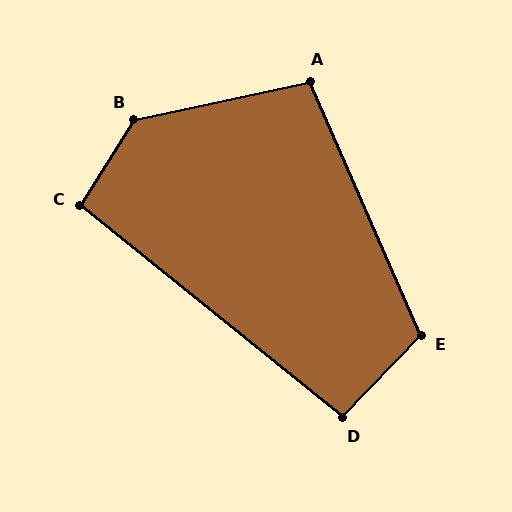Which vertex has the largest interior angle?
B, at approximately 134 degrees.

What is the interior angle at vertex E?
Approximately 113 degrees (obtuse).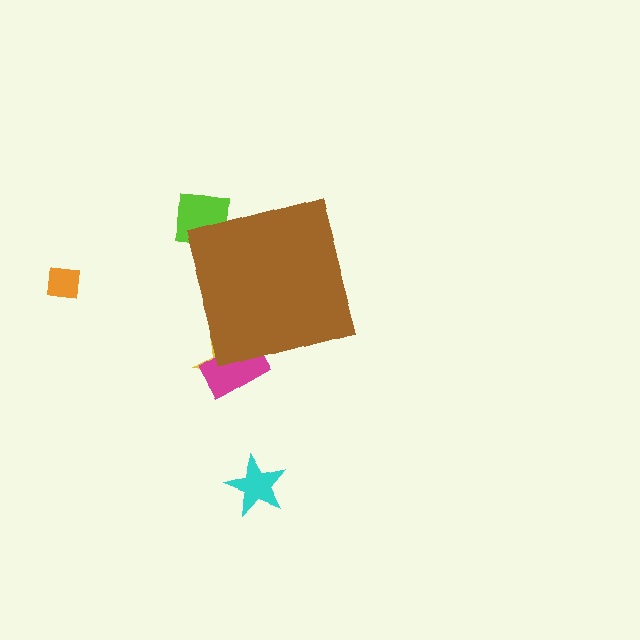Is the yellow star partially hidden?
Yes, the yellow star is partially hidden behind the brown square.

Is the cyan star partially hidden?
No, the cyan star is fully visible.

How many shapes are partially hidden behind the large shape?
3 shapes are partially hidden.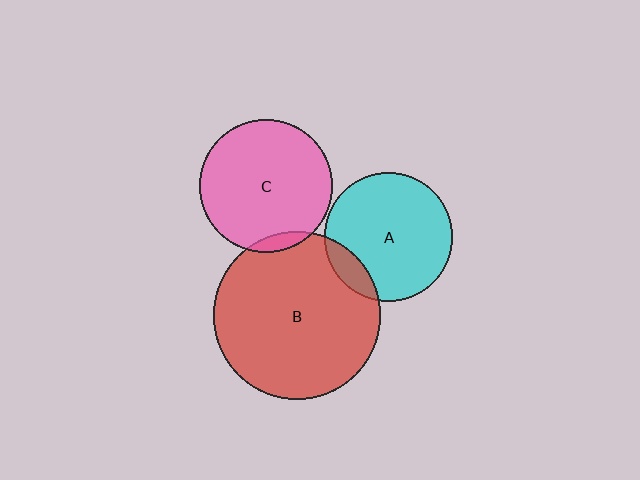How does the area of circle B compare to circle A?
Approximately 1.7 times.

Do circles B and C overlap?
Yes.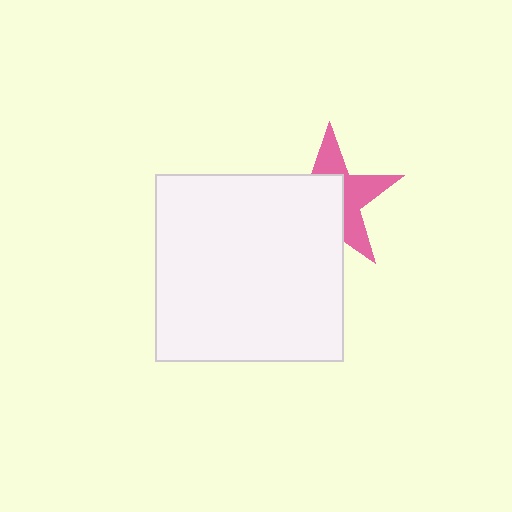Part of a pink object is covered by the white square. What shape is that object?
It is a star.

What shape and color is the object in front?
The object in front is a white square.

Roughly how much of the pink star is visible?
A small part of it is visible (roughly 45%).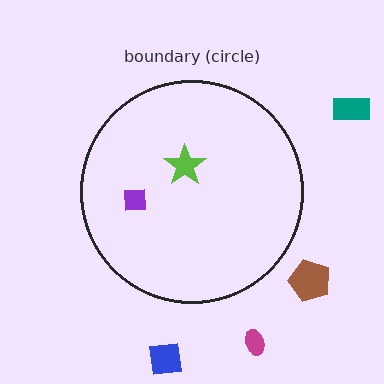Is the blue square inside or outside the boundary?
Outside.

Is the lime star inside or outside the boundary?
Inside.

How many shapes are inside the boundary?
2 inside, 4 outside.